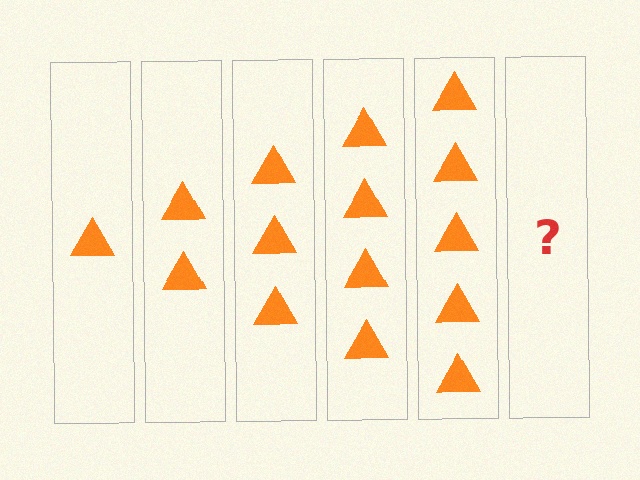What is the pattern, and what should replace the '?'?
The pattern is that each step adds one more triangle. The '?' should be 6 triangles.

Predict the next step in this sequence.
The next step is 6 triangles.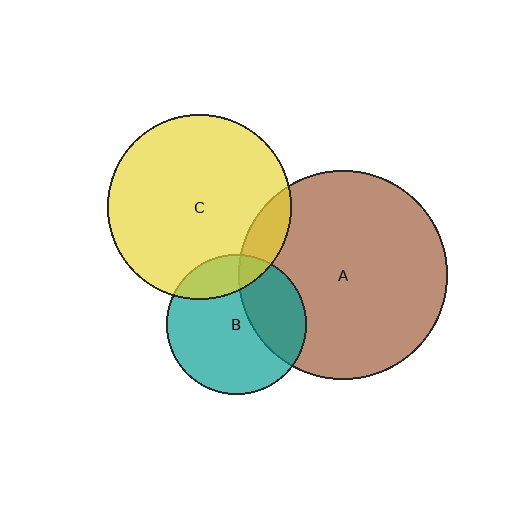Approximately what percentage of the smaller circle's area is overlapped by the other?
Approximately 20%.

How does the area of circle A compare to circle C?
Approximately 1.3 times.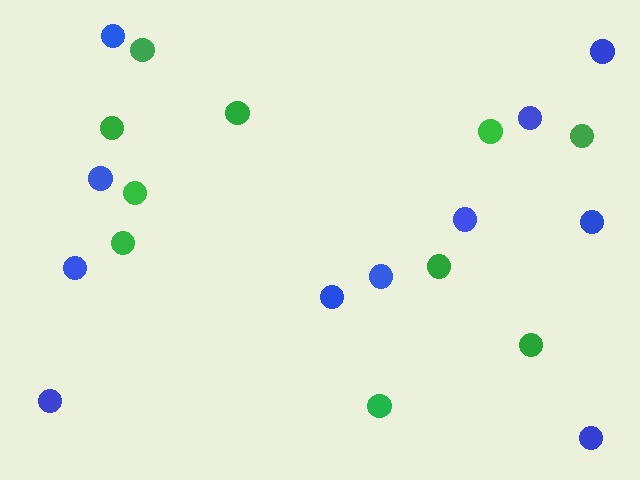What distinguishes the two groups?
There are 2 groups: one group of green circles (10) and one group of blue circles (11).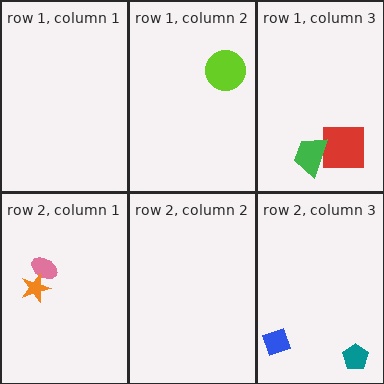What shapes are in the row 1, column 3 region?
The red square, the green trapezoid.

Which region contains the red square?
The row 1, column 3 region.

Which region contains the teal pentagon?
The row 2, column 3 region.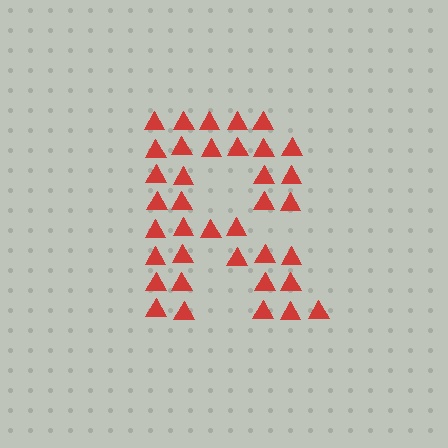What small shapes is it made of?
It is made of small triangles.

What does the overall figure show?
The overall figure shows the letter R.